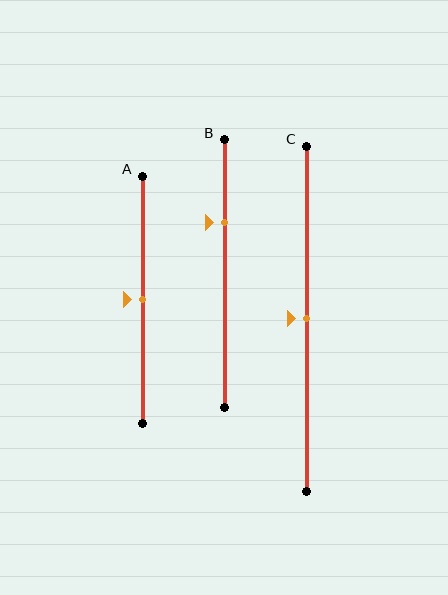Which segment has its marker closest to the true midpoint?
Segment A has its marker closest to the true midpoint.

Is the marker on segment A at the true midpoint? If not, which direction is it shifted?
Yes, the marker on segment A is at the true midpoint.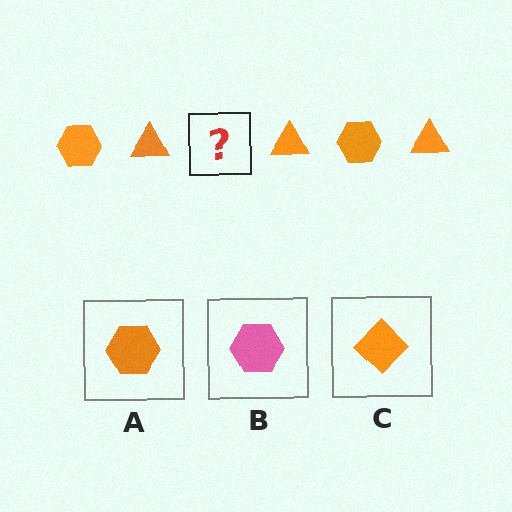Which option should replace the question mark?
Option A.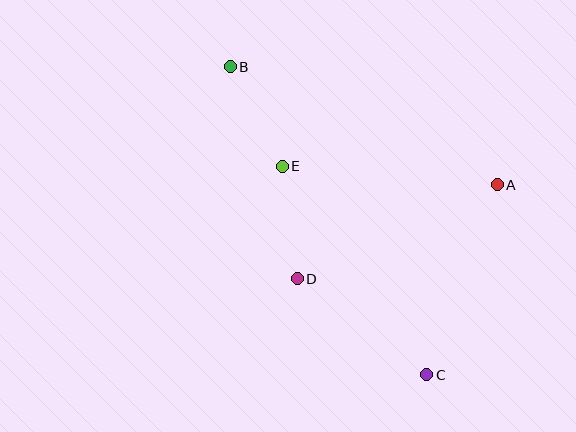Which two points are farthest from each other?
Points B and C are farthest from each other.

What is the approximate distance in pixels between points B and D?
The distance between B and D is approximately 222 pixels.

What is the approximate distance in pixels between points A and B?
The distance between A and B is approximately 292 pixels.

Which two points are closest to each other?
Points B and E are closest to each other.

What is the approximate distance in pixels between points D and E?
The distance between D and E is approximately 114 pixels.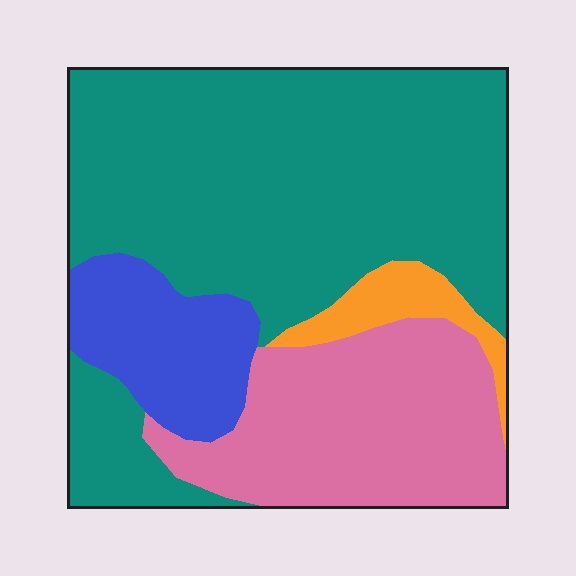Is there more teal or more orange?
Teal.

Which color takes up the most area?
Teal, at roughly 55%.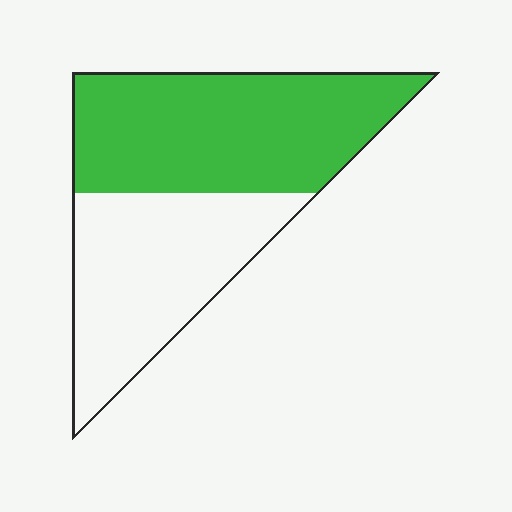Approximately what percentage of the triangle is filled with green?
Approximately 55%.